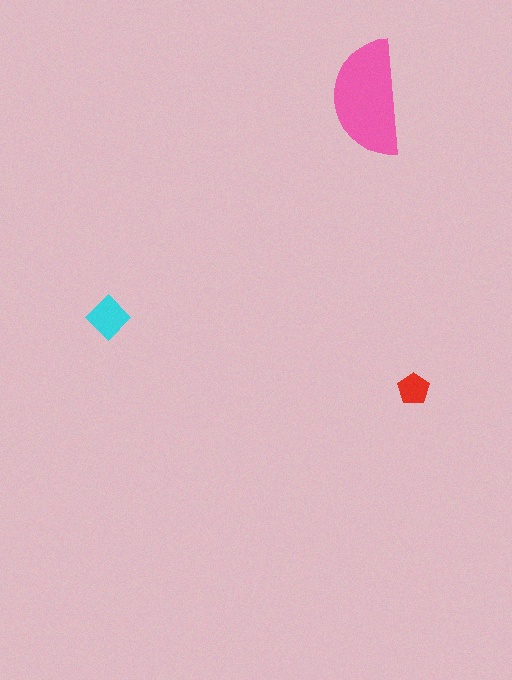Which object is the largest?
The pink semicircle.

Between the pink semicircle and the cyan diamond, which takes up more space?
The pink semicircle.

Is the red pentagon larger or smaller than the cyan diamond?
Smaller.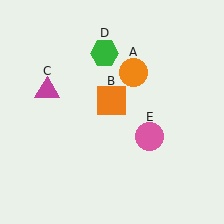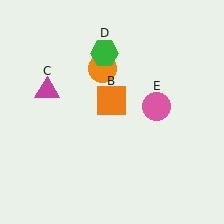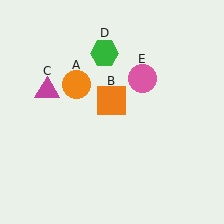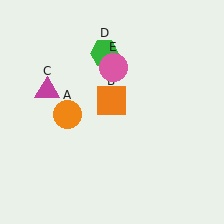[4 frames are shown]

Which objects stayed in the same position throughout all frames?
Orange square (object B) and magenta triangle (object C) and green hexagon (object D) remained stationary.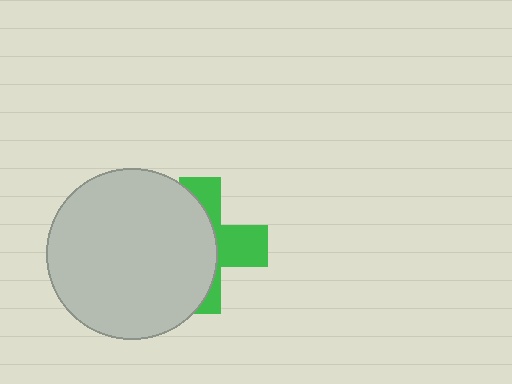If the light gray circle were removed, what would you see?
You would see the complete green cross.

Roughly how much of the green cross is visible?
A small part of it is visible (roughly 40%).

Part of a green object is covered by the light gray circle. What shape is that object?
It is a cross.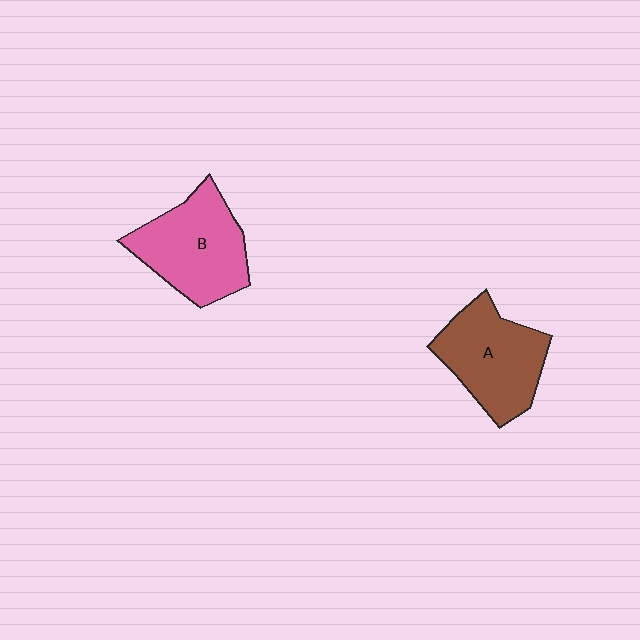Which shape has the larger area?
Shape B (pink).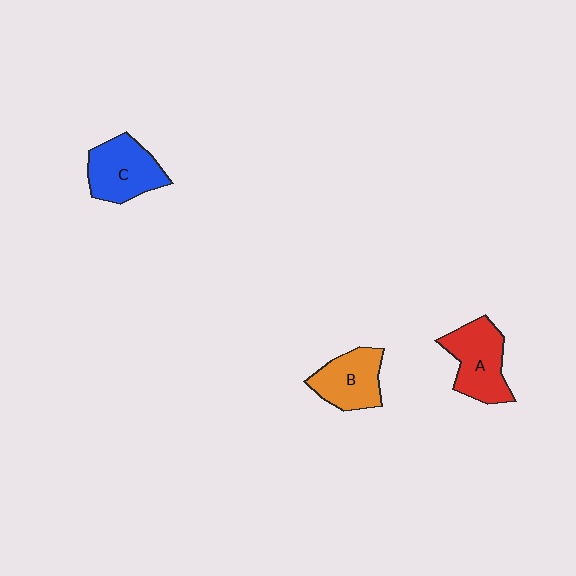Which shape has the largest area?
Shape A (red).